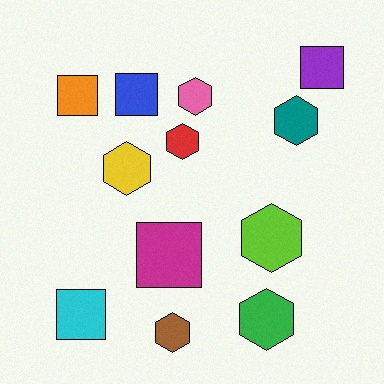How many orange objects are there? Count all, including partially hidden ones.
There is 1 orange object.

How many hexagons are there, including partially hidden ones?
There are 7 hexagons.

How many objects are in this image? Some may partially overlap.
There are 12 objects.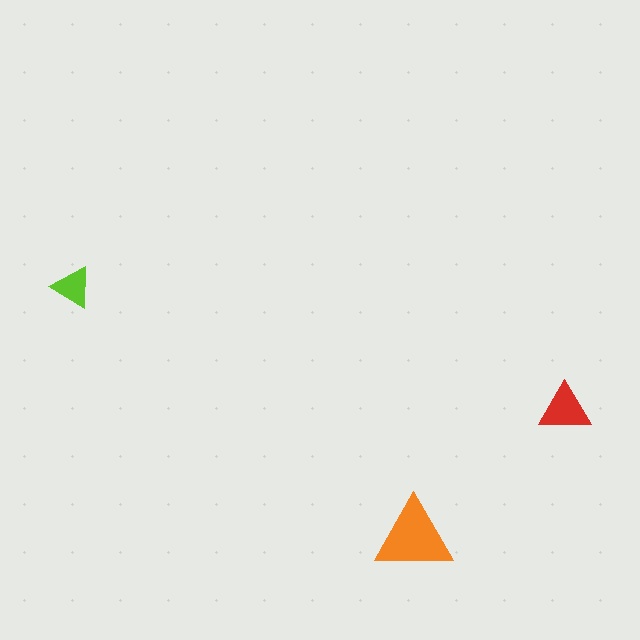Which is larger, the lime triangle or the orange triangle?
The orange one.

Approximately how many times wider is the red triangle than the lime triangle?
About 1.5 times wider.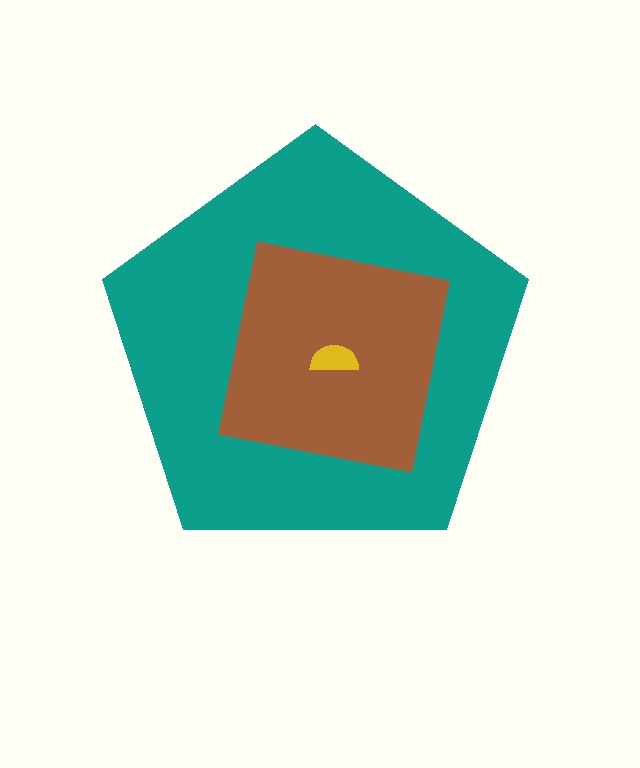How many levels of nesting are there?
3.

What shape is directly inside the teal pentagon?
The brown square.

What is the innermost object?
The yellow semicircle.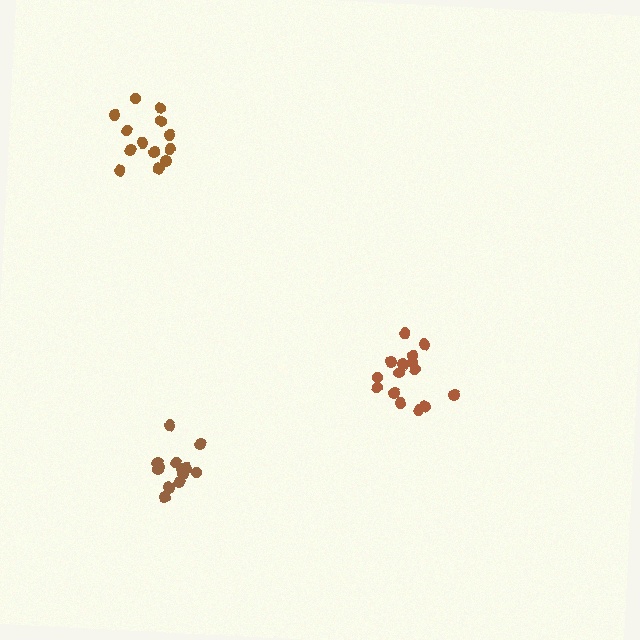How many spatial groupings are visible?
There are 3 spatial groupings.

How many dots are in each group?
Group 1: 13 dots, Group 2: 15 dots, Group 3: 13 dots (41 total).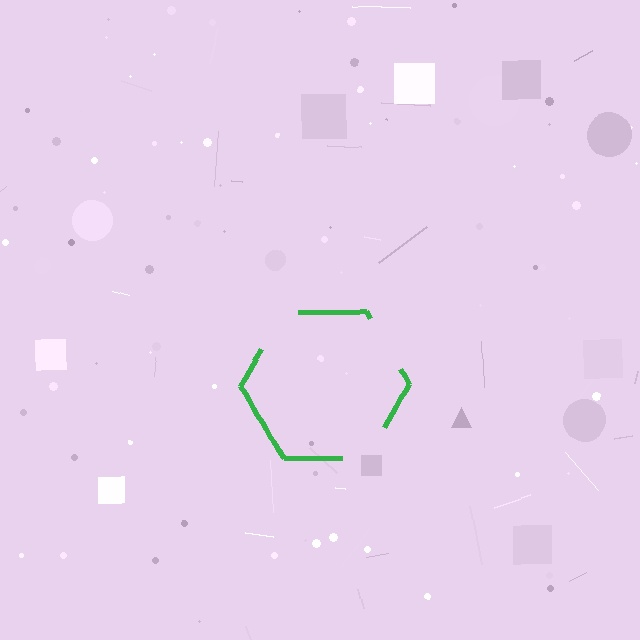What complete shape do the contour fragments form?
The contour fragments form a hexagon.